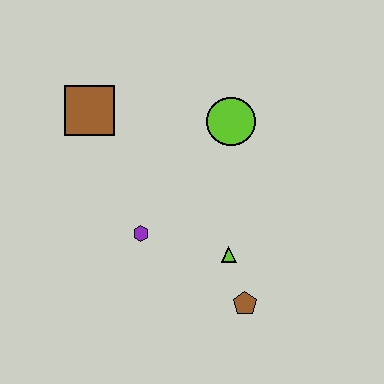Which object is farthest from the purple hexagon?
The lime circle is farthest from the purple hexagon.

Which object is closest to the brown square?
The purple hexagon is closest to the brown square.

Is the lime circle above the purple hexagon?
Yes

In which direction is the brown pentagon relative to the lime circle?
The brown pentagon is below the lime circle.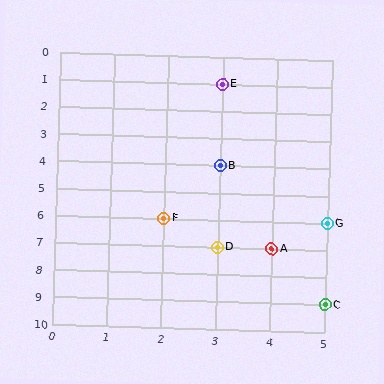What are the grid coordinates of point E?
Point E is at grid coordinates (3, 1).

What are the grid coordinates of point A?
Point A is at grid coordinates (4, 7).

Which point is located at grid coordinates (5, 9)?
Point C is at (5, 9).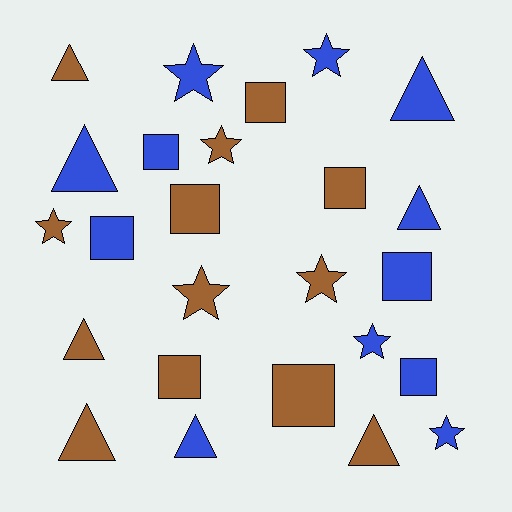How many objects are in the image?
There are 25 objects.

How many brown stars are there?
There are 4 brown stars.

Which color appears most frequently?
Brown, with 13 objects.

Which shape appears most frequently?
Square, with 9 objects.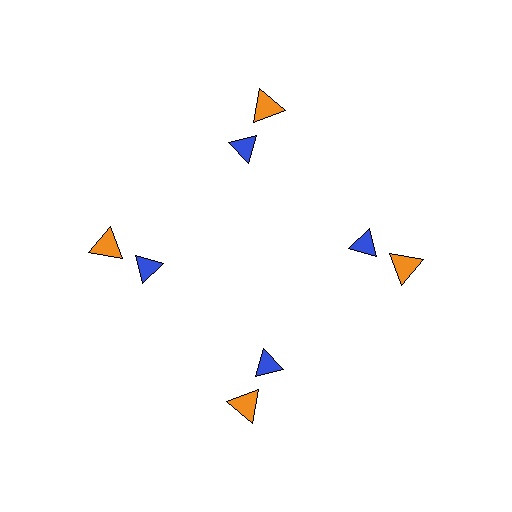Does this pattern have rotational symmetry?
Yes, this pattern has 4-fold rotational symmetry. It looks the same after rotating 90 degrees around the center.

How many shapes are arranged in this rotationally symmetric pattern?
There are 8 shapes, arranged in 4 groups of 2.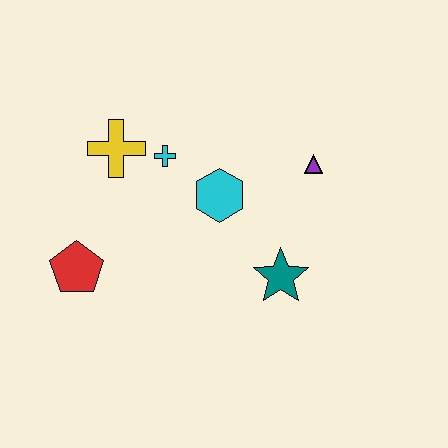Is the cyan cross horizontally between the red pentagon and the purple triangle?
Yes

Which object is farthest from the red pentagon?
The purple triangle is farthest from the red pentagon.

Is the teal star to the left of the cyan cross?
No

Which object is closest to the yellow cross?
The cyan cross is closest to the yellow cross.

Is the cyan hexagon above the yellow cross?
No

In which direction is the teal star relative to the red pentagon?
The teal star is to the right of the red pentagon.